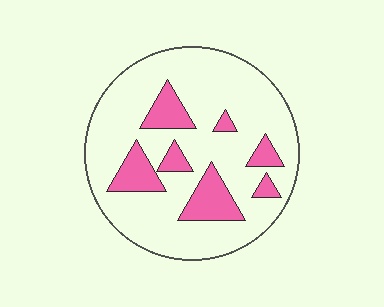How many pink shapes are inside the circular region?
7.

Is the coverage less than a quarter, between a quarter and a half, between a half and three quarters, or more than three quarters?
Less than a quarter.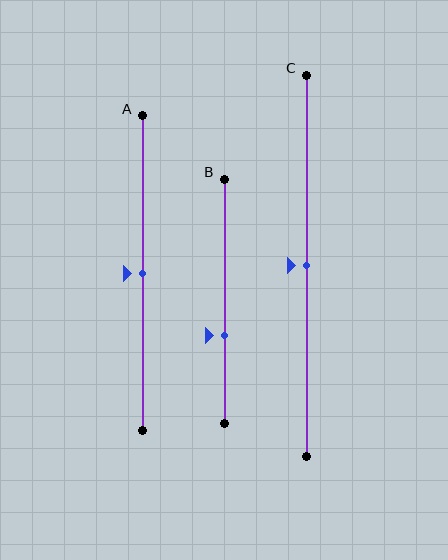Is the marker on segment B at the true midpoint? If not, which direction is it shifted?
No, the marker on segment B is shifted downward by about 14% of the segment length.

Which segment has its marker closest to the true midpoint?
Segment A has its marker closest to the true midpoint.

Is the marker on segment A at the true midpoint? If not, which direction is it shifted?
Yes, the marker on segment A is at the true midpoint.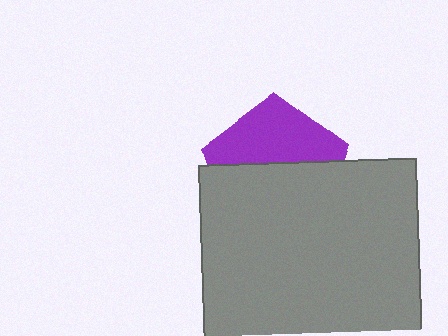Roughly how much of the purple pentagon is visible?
A small part of it is visible (roughly 43%).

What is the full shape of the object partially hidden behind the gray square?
The partially hidden object is a purple pentagon.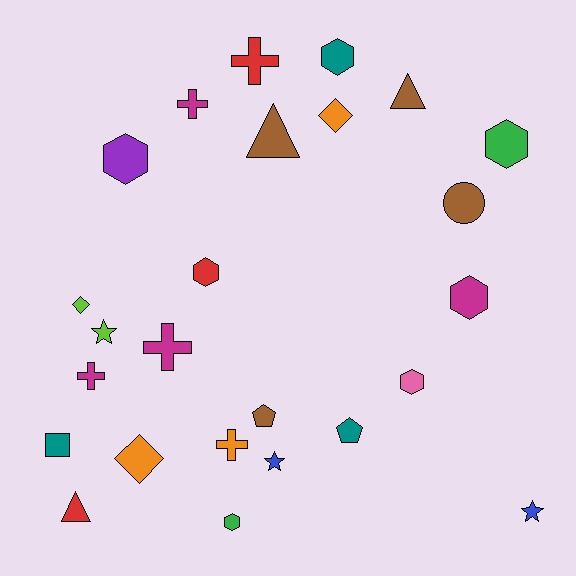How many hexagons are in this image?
There are 7 hexagons.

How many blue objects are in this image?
There are 2 blue objects.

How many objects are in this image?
There are 25 objects.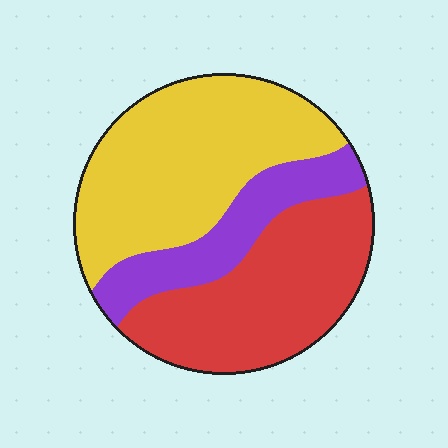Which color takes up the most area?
Yellow, at roughly 45%.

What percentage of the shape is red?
Red takes up about three eighths (3/8) of the shape.